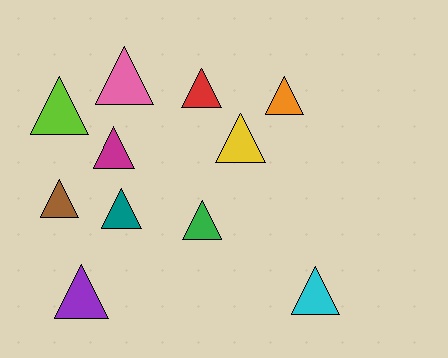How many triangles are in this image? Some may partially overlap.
There are 11 triangles.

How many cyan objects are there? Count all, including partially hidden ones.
There is 1 cyan object.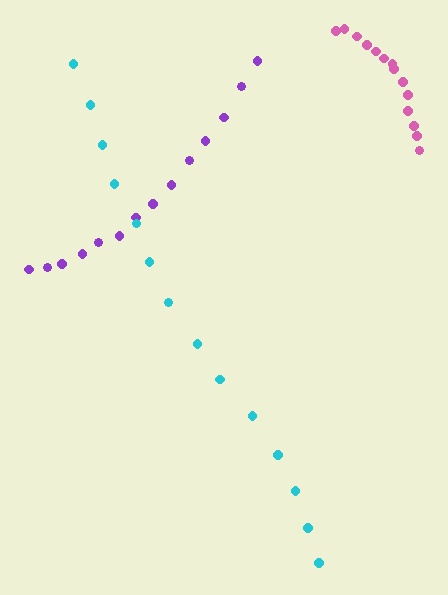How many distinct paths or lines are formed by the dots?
There are 3 distinct paths.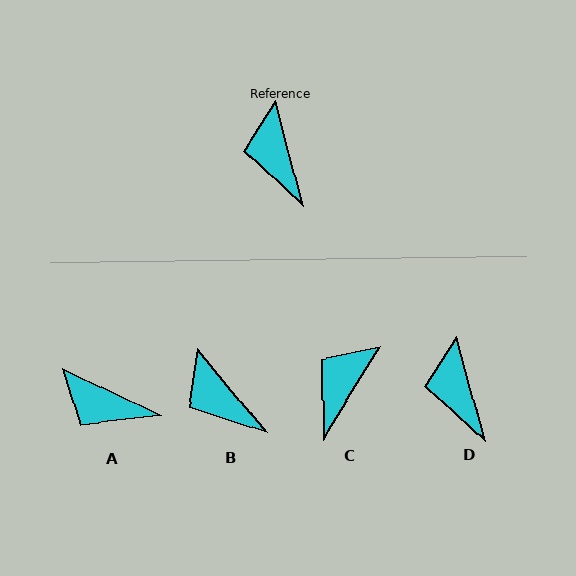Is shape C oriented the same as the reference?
No, it is off by about 47 degrees.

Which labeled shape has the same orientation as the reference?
D.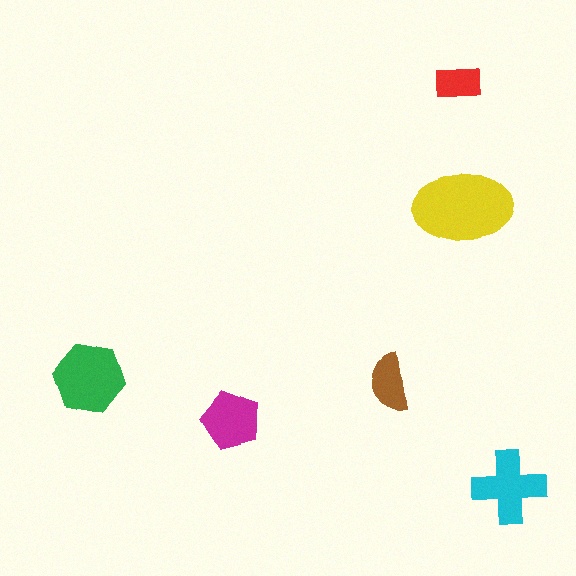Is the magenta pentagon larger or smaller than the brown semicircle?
Larger.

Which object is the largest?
The yellow ellipse.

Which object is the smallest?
The red rectangle.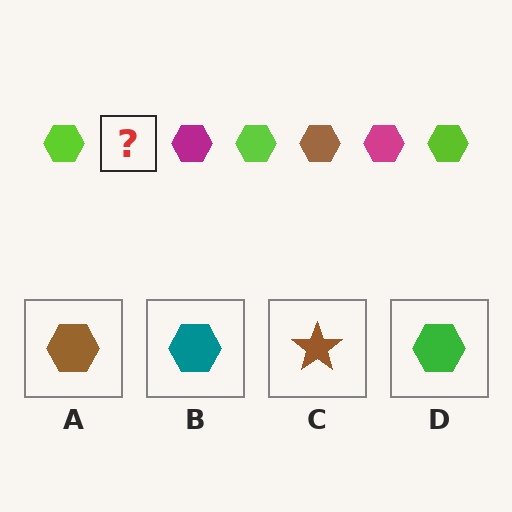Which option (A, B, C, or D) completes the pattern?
A.